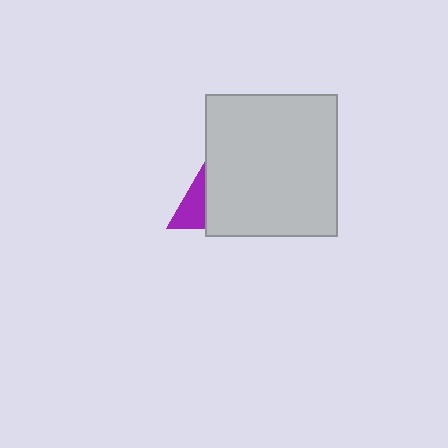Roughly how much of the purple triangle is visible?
A small part of it is visible (roughly 33%).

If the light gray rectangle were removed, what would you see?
You would see the complete purple triangle.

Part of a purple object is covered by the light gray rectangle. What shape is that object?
It is a triangle.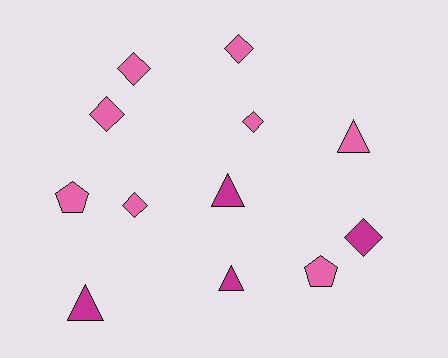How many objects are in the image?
There are 12 objects.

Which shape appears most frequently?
Diamond, with 6 objects.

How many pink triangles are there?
There is 1 pink triangle.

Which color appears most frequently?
Pink, with 8 objects.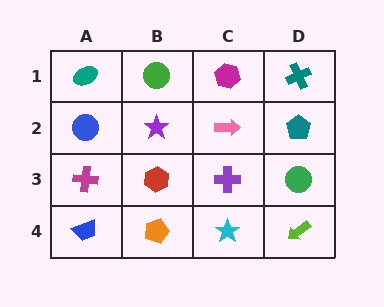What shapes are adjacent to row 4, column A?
A magenta cross (row 3, column A), an orange pentagon (row 4, column B).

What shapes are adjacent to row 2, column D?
A teal cross (row 1, column D), a green circle (row 3, column D), a pink arrow (row 2, column C).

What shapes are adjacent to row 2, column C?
A magenta hexagon (row 1, column C), a purple cross (row 3, column C), a purple star (row 2, column B), a teal pentagon (row 2, column D).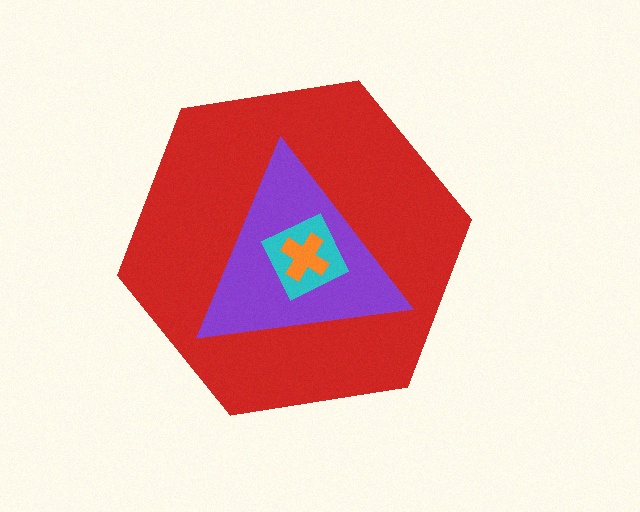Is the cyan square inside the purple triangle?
Yes.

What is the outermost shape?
The red hexagon.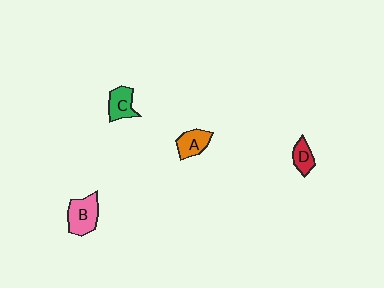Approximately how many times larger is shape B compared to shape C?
Approximately 1.3 times.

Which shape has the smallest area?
Shape D (red).